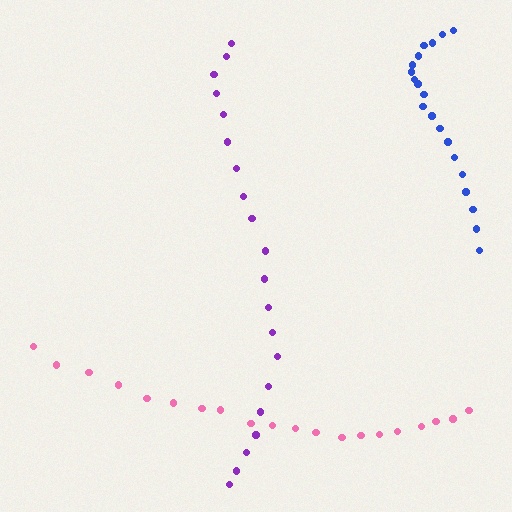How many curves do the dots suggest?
There are 3 distinct paths.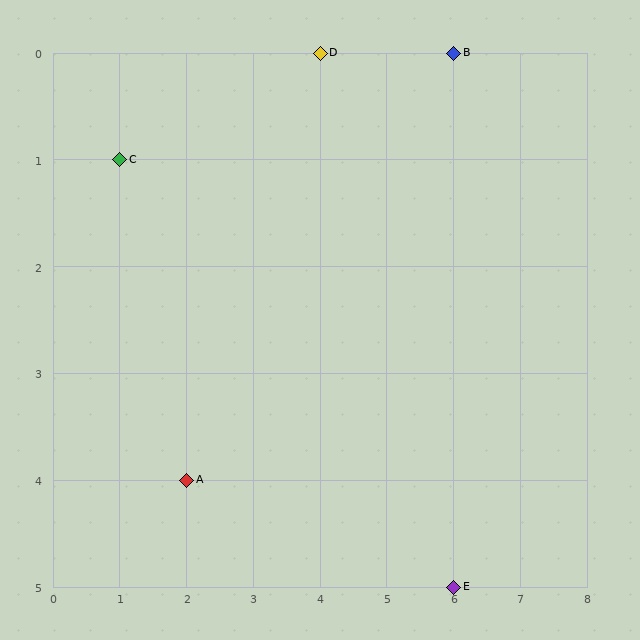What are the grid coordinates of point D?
Point D is at grid coordinates (4, 0).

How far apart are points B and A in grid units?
Points B and A are 4 columns and 4 rows apart (about 5.7 grid units diagonally).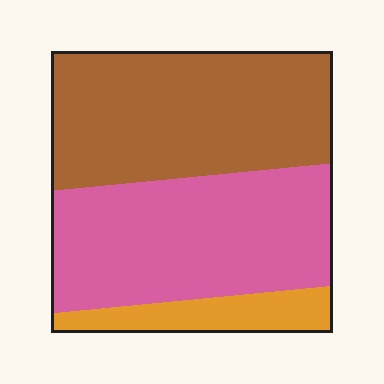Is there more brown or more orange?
Brown.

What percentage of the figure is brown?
Brown covers 45% of the figure.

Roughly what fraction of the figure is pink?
Pink takes up about two fifths (2/5) of the figure.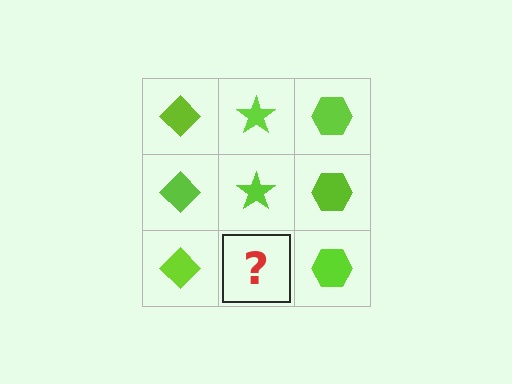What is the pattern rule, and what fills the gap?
The rule is that each column has a consistent shape. The gap should be filled with a lime star.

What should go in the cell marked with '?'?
The missing cell should contain a lime star.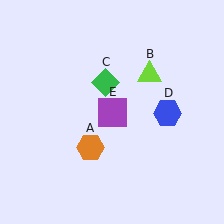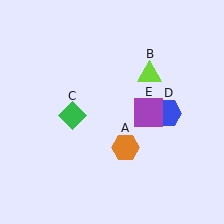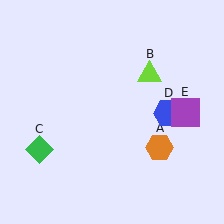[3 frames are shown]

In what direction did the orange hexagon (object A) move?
The orange hexagon (object A) moved right.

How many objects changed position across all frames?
3 objects changed position: orange hexagon (object A), green diamond (object C), purple square (object E).